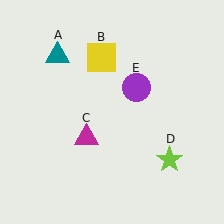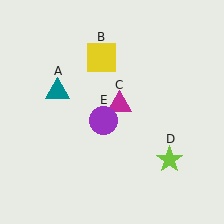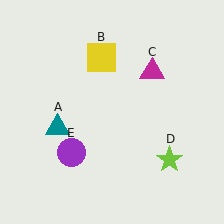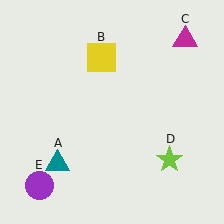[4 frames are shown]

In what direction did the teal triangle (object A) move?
The teal triangle (object A) moved down.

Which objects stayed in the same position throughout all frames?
Yellow square (object B) and lime star (object D) remained stationary.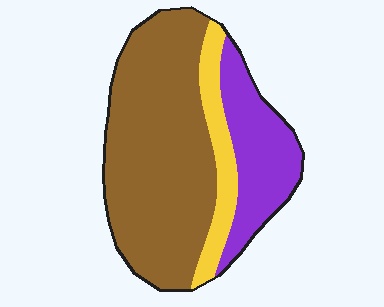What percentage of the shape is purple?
Purple takes up about one quarter (1/4) of the shape.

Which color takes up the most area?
Brown, at roughly 60%.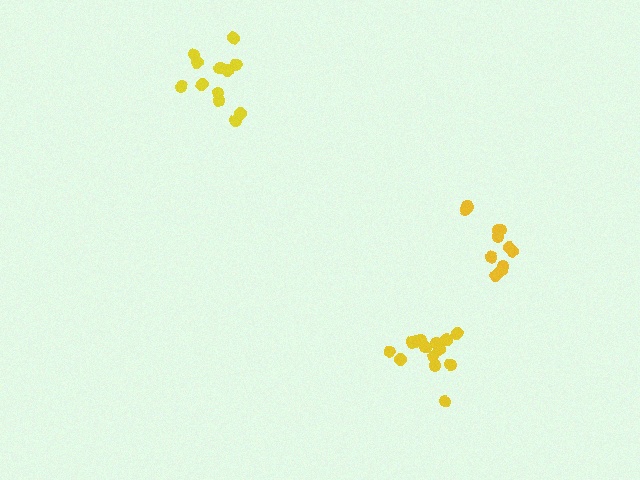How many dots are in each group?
Group 1: 12 dots, Group 2: 11 dots, Group 3: 14 dots (37 total).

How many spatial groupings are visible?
There are 3 spatial groupings.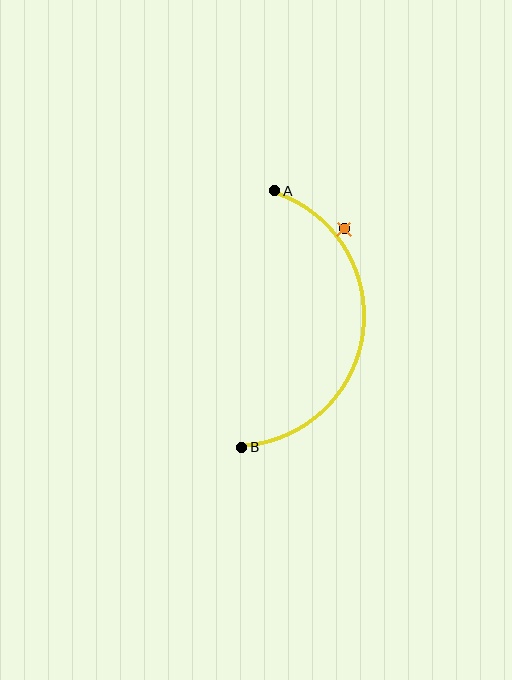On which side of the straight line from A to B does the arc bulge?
The arc bulges to the right of the straight line connecting A and B.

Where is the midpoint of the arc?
The arc midpoint is the point on the curve farthest from the straight line joining A and B. It sits to the right of that line.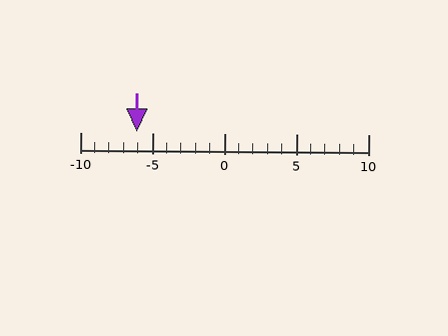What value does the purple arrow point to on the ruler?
The purple arrow points to approximately -6.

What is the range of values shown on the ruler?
The ruler shows values from -10 to 10.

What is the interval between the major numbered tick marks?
The major tick marks are spaced 5 units apart.